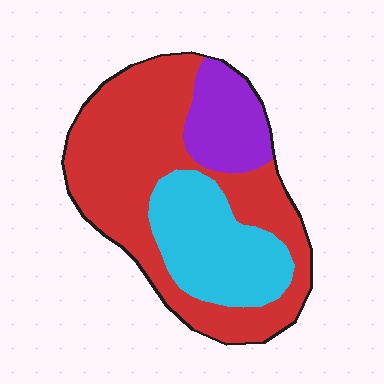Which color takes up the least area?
Purple, at roughly 15%.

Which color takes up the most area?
Red, at roughly 60%.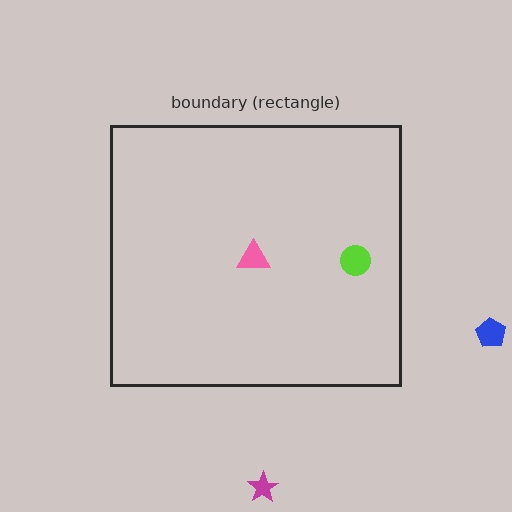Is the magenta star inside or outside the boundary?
Outside.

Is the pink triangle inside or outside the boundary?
Inside.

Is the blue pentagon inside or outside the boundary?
Outside.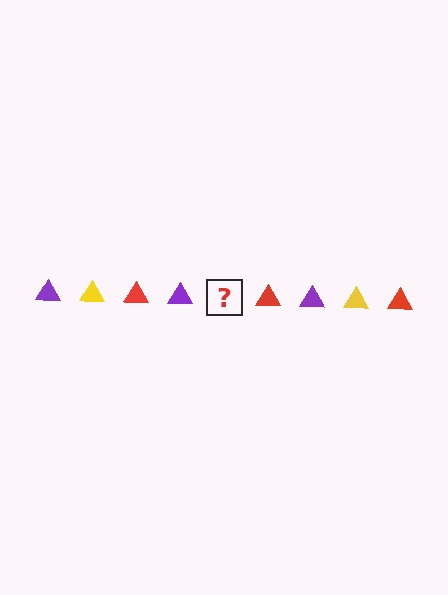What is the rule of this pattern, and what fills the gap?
The rule is that the pattern cycles through purple, yellow, red triangles. The gap should be filled with a yellow triangle.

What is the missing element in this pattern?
The missing element is a yellow triangle.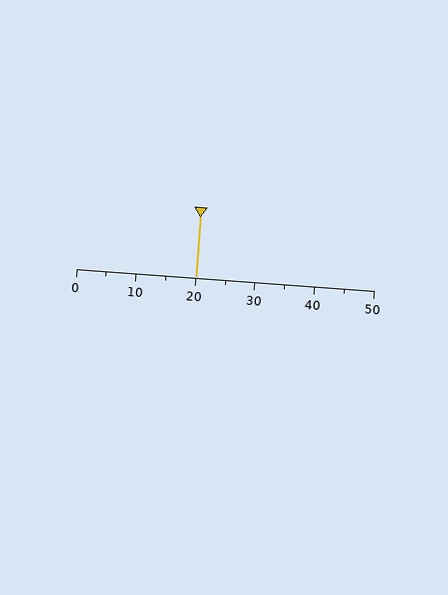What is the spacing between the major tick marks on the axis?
The major ticks are spaced 10 apart.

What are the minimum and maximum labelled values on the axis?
The axis runs from 0 to 50.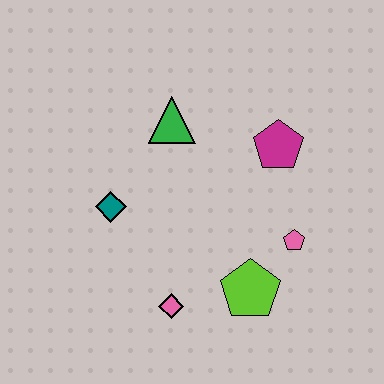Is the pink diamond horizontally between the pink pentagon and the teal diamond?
Yes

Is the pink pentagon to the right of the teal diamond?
Yes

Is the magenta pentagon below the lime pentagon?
No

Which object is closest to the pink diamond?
The lime pentagon is closest to the pink diamond.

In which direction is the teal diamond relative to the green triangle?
The teal diamond is below the green triangle.